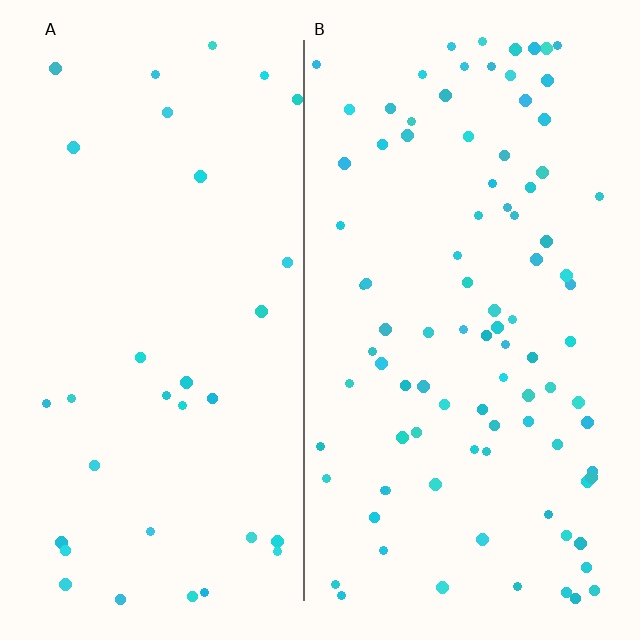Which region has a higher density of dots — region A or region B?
B (the right).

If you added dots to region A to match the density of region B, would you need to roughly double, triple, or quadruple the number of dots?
Approximately triple.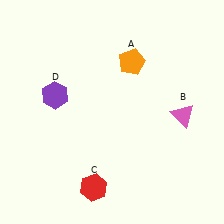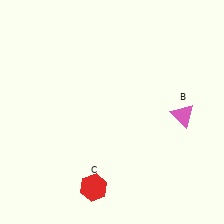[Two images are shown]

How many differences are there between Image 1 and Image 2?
There are 2 differences between the two images.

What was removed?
The purple hexagon (D), the orange pentagon (A) were removed in Image 2.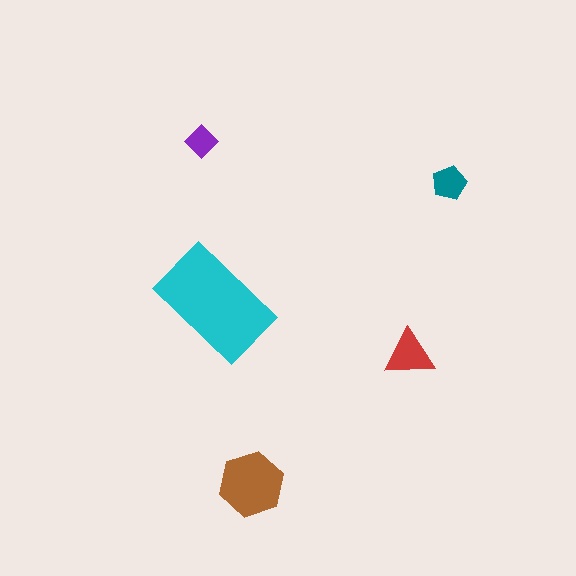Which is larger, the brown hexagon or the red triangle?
The brown hexagon.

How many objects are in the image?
There are 5 objects in the image.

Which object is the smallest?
The purple diamond.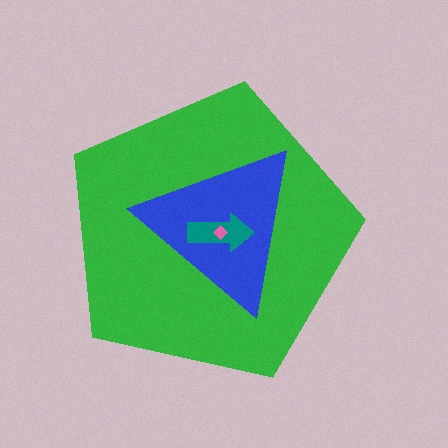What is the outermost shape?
The green pentagon.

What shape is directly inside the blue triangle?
The teal arrow.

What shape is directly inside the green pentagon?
The blue triangle.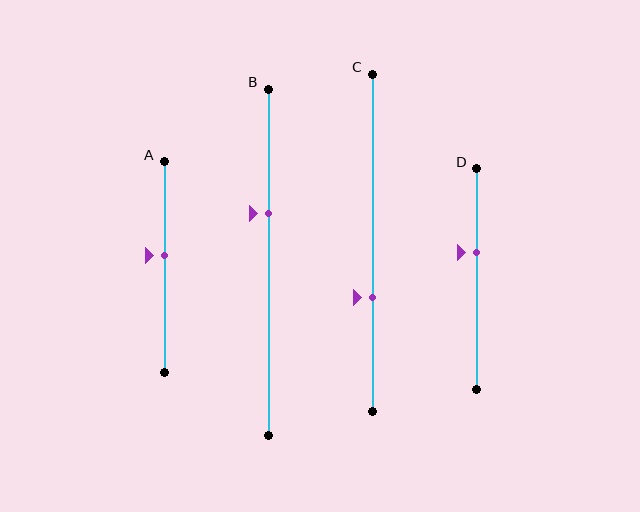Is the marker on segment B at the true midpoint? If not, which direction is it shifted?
No, the marker on segment B is shifted upward by about 14% of the segment length.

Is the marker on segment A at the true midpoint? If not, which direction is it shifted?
No, the marker on segment A is shifted upward by about 6% of the segment length.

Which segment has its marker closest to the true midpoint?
Segment A has its marker closest to the true midpoint.